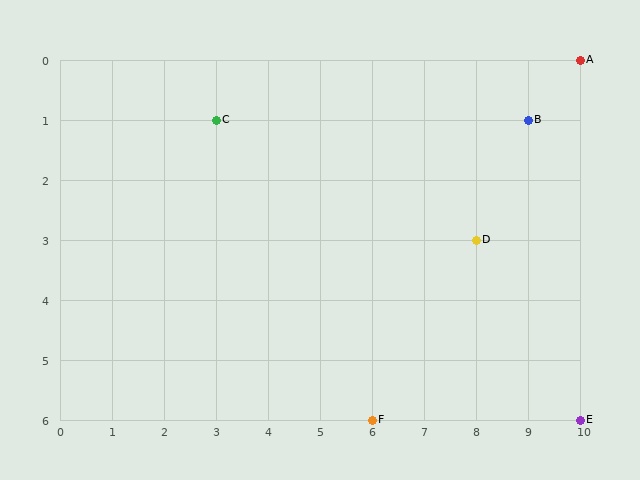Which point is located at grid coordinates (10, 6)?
Point E is at (10, 6).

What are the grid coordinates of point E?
Point E is at grid coordinates (10, 6).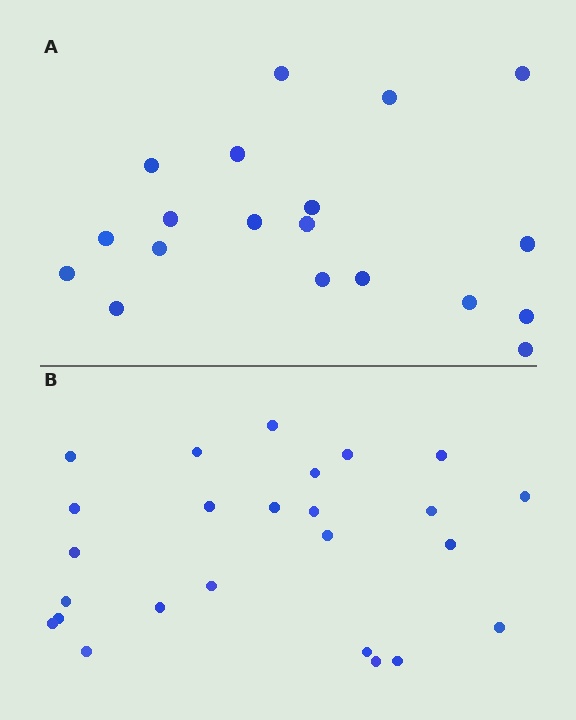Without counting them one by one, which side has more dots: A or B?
Region B (the bottom region) has more dots.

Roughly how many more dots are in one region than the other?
Region B has about 6 more dots than region A.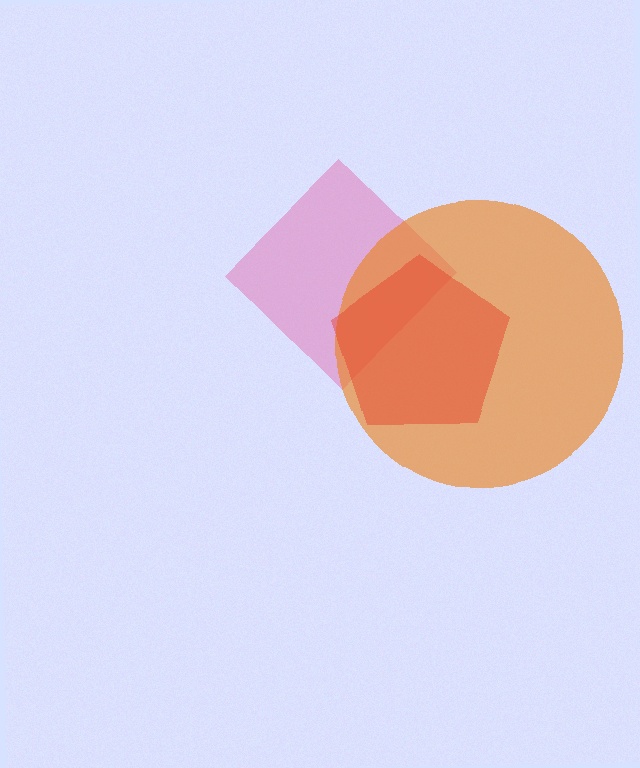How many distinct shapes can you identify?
There are 3 distinct shapes: a pink diamond, an orange circle, a red pentagon.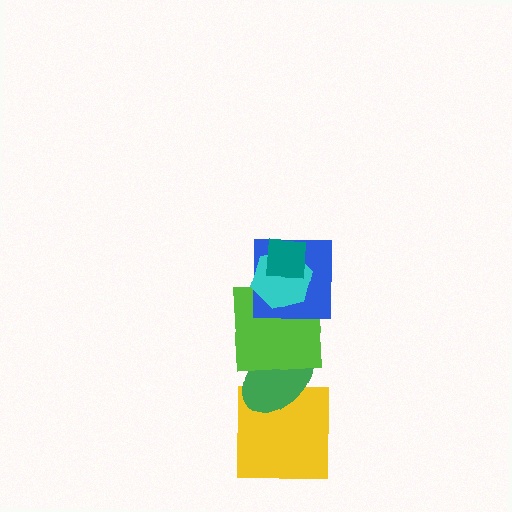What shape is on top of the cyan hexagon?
The teal square is on top of the cyan hexagon.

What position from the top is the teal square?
The teal square is 1st from the top.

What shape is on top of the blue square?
The cyan hexagon is on top of the blue square.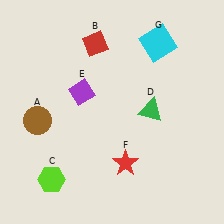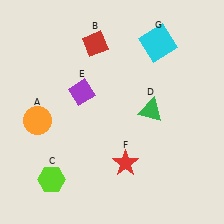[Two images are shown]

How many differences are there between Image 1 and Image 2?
There is 1 difference between the two images.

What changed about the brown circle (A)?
In Image 1, A is brown. In Image 2, it changed to orange.